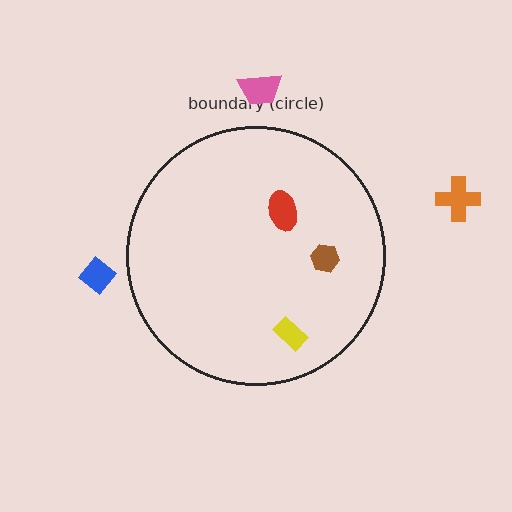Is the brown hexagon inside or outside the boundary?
Inside.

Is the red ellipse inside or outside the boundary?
Inside.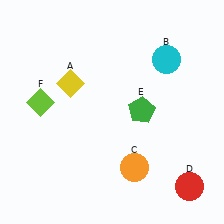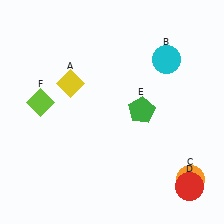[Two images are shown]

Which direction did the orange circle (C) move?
The orange circle (C) moved right.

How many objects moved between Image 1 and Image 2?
1 object moved between the two images.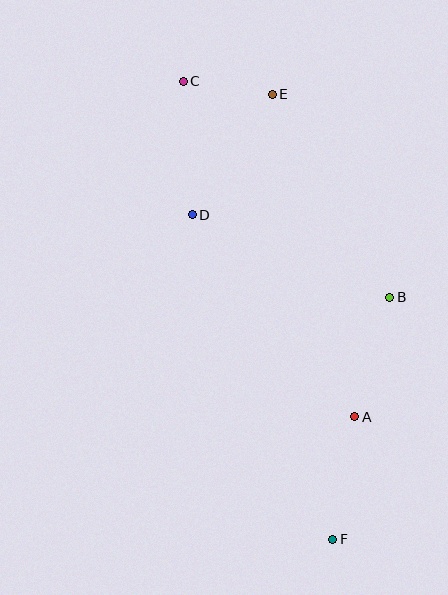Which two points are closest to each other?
Points C and E are closest to each other.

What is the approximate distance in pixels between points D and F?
The distance between D and F is approximately 353 pixels.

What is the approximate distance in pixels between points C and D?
The distance between C and D is approximately 134 pixels.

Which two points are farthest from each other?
Points C and F are farthest from each other.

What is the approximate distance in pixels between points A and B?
The distance between A and B is approximately 124 pixels.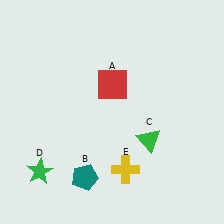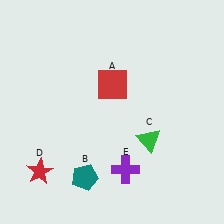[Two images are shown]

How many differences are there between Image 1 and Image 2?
There are 2 differences between the two images.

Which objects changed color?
D changed from green to red. E changed from yellow to purple.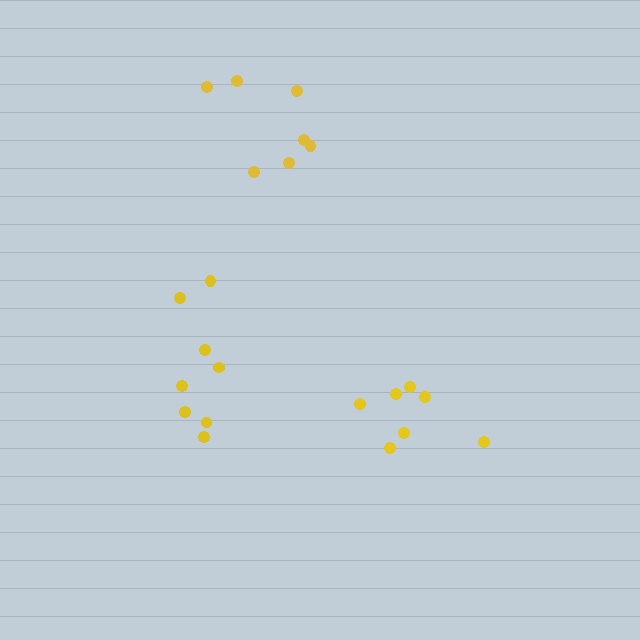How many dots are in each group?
Group 1: 7 dots, Group 2: 8 dots, Group 3: 7 dots (22 total).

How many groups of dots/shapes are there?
There are 3 groups.